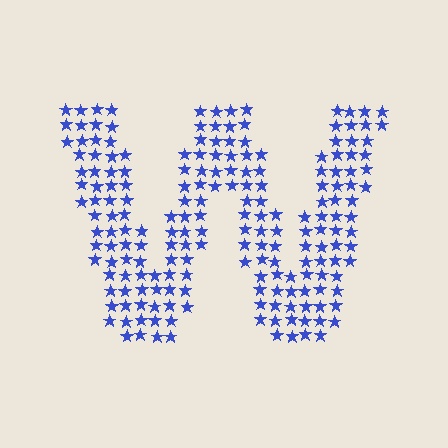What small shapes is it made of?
It is made of small stars.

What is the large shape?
The large shape is the letter W.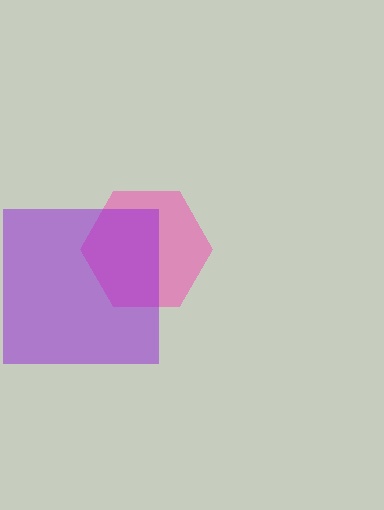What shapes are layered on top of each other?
The layered shapes are: a pink hexagon, a purple square.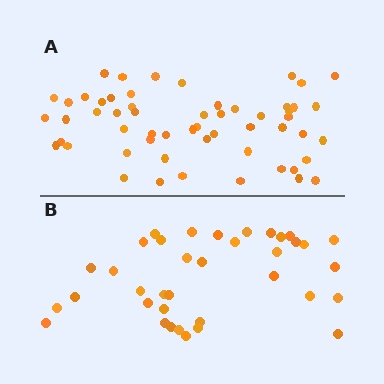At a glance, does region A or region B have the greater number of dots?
Region A (the top region) has more dots.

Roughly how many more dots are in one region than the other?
Region A has approximately 20 more dots than region B.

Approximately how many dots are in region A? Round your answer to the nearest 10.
About 60 dots. (The exact count is 56, which rounds to 60.)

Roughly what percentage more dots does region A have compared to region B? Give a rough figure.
About 50% more.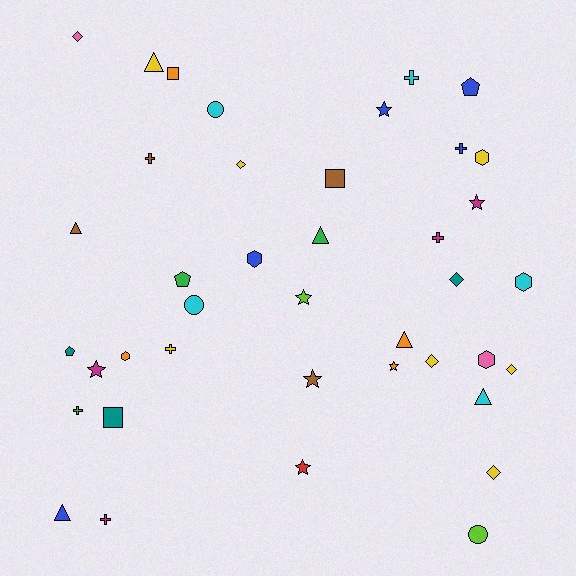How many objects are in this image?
There are 40 objects.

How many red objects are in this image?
There is 1 red object.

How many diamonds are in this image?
There are 6 diamonds.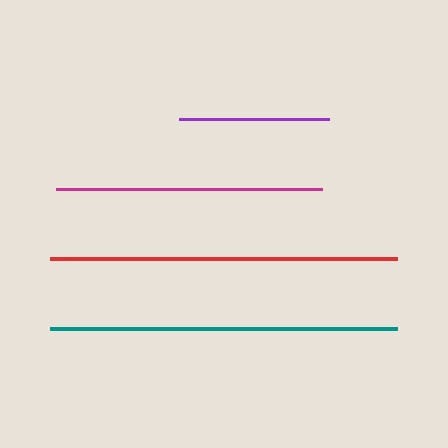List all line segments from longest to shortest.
From longest to shortest: red, teal, magenta, purple.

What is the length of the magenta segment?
The magenta segment is approximately 266 pixels long.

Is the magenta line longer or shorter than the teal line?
The teal line is longer than the magenta line.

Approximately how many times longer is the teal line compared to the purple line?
The teal line is approximately 2.3 times the length of the purple line.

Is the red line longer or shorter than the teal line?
The red line is longer than the teal line.